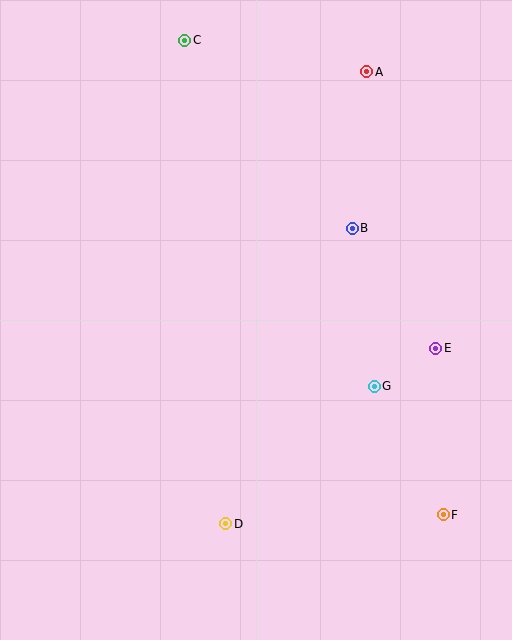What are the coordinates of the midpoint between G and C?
The midpoint between G and C is at (279, 213).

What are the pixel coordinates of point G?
Point G is at (374, 386).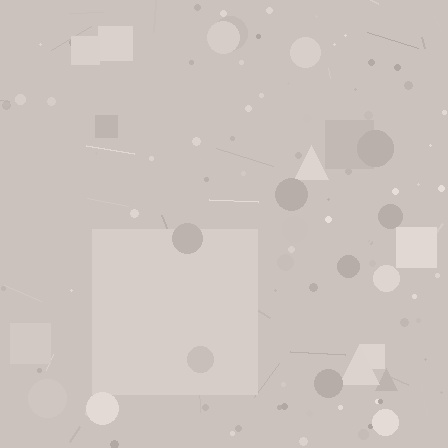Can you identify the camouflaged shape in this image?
The camouflaged shape is a square.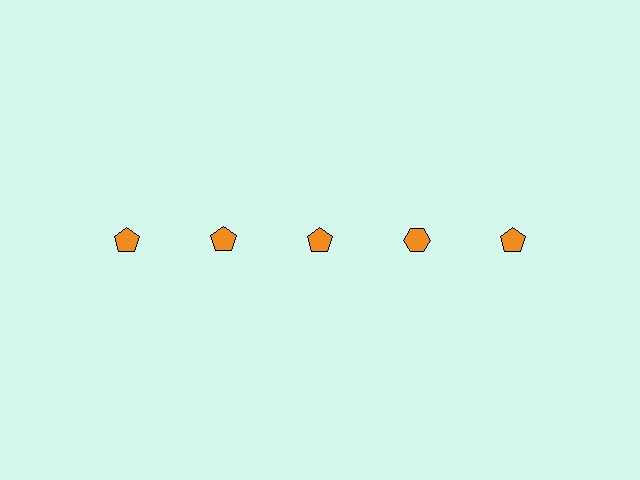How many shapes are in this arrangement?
There are 5 shapes arranged in a grid pattern.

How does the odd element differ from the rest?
It has a different shape: hexagon instead of pentagon.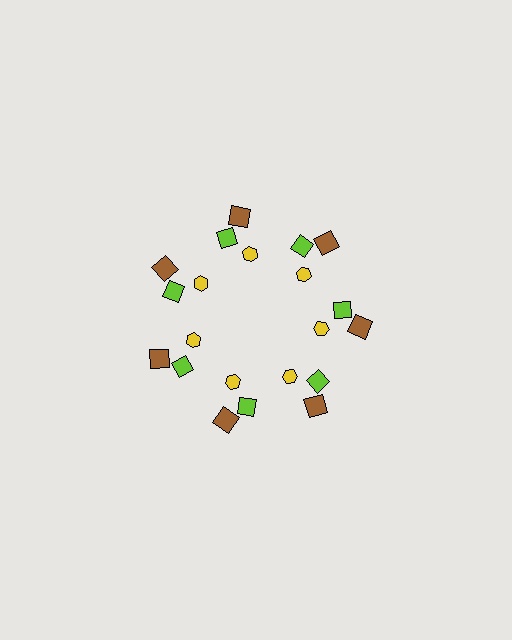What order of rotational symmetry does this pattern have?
This pattern has 7-fold rotational symmetry.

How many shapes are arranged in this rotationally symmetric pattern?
There are 21 shapes, arranged in 7 groups of 3.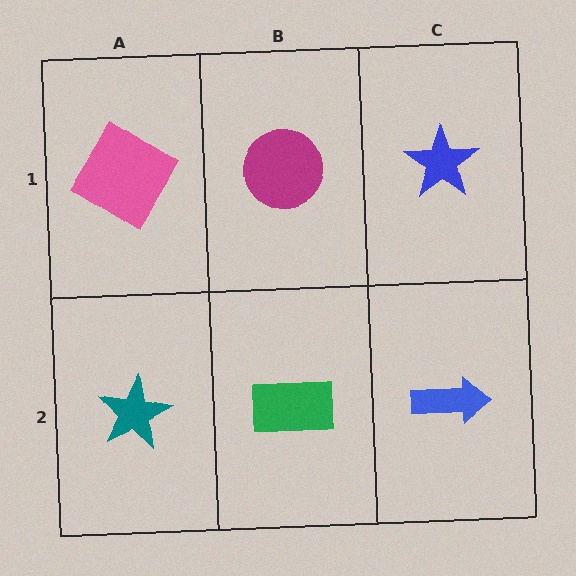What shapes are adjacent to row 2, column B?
A magenta circle (row 1, column B), a teal star (row 2, column A), a blue arrow (row 2, column C).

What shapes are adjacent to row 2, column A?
A pink diamond (row 1, column A), a green rectangle (row 2, column B).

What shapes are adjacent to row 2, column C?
A blue star (row 1, column C), a green rectangle (row 2, column B).